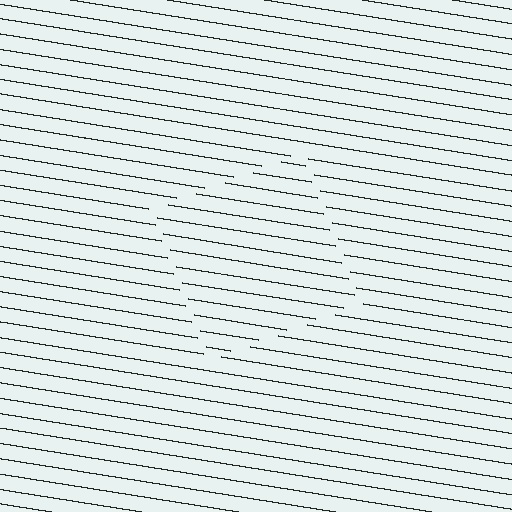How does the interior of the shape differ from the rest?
The interior of the shape contains the same grating, shifted by half a period — the contour is defined by the phase discontinuity where line-ends from the inner and outer gratings abut.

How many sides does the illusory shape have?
4 sides — the line-ends trace a square.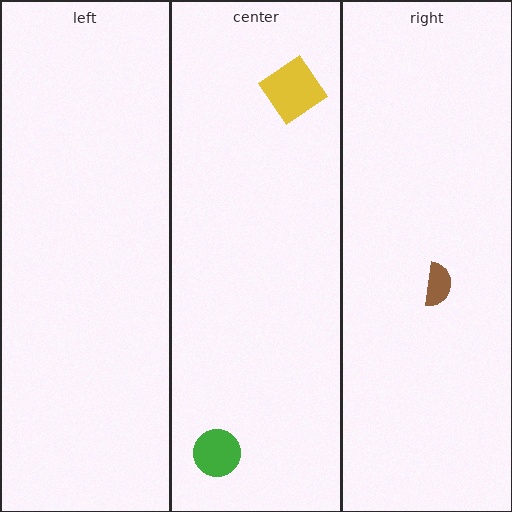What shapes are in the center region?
The yellow diamond, the green circle.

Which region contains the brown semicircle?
The right region.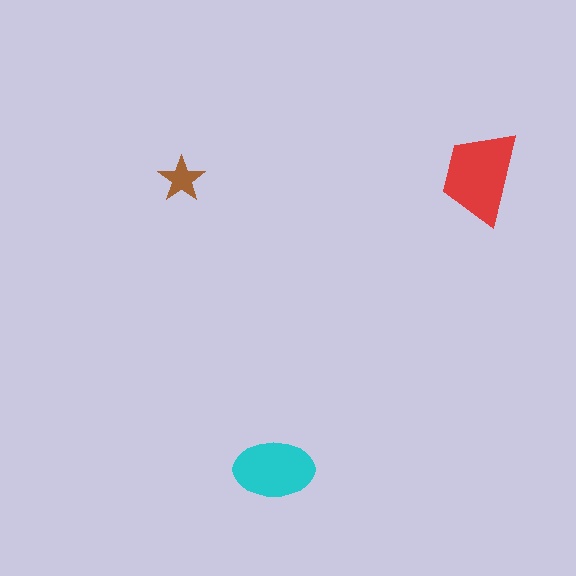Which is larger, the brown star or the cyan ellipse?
The cyan ellipse.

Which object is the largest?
The red trapezoid.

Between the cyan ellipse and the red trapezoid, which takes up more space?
The red trapezoid.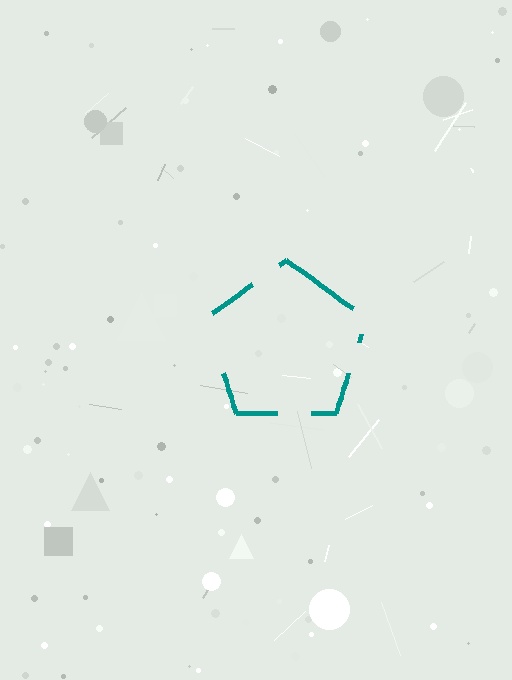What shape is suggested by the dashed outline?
The dashed outline suggests a pentagon.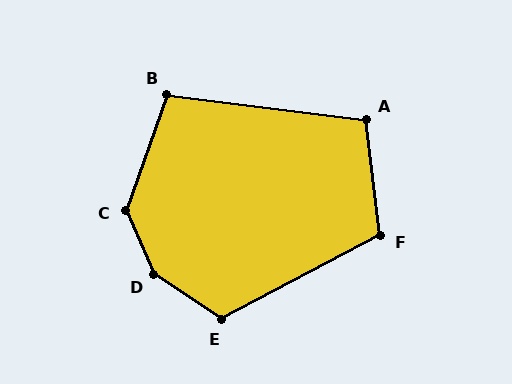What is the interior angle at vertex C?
Approximately 137 degrees (obtuse).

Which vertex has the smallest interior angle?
B, at approximately 103 degrees.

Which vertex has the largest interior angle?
D, at approximately 147 degrees.